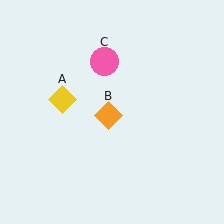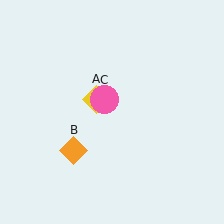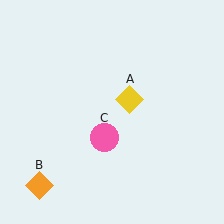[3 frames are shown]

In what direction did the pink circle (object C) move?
The pink circle (object C) moved down.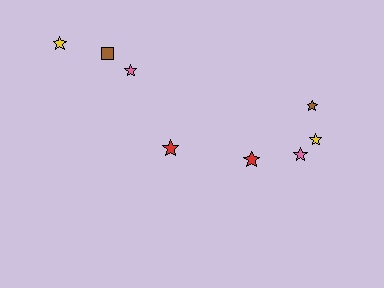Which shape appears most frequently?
Star, with 7 objects.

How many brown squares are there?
There is 1 brown square.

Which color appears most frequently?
Yellow, with 2 objects.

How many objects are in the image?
There are 8 objects.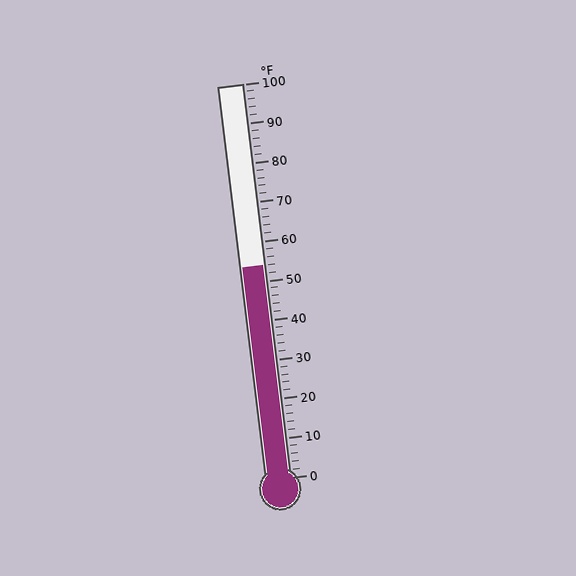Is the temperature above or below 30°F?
The temperature is above 30°F.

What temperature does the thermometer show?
The thermometer shows approximately 54°F.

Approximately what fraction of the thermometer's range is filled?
The thermometer is filled to approximately 55% of its range.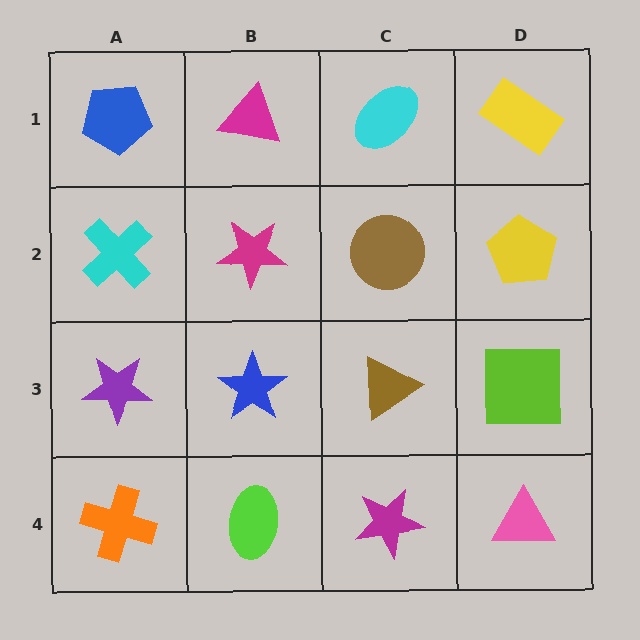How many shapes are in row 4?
4 shapes.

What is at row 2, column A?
A cyan cross.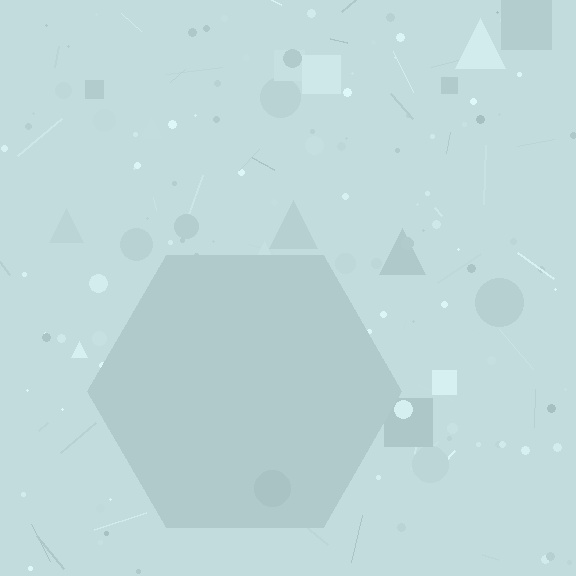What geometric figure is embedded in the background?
A hexagon is embedded in the background.